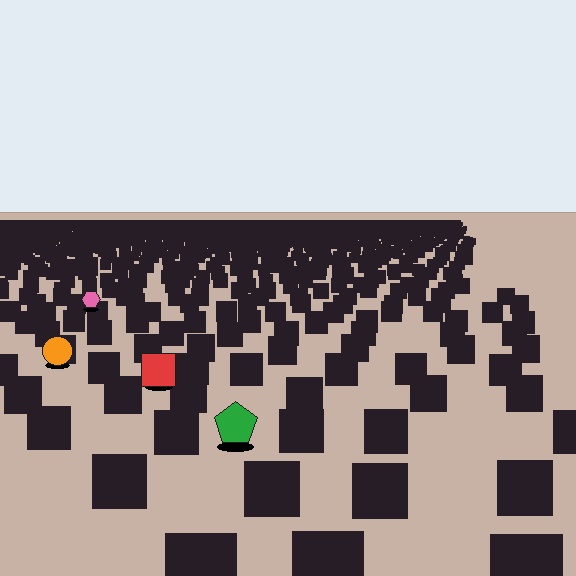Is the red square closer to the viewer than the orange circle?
Yes. The red square is closer — you can tell from the texture gradient: the ground texture is coarser near it.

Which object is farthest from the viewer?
The pink hexagon is farthest from the viewer. It appears smaller and the ground texture around it is denser.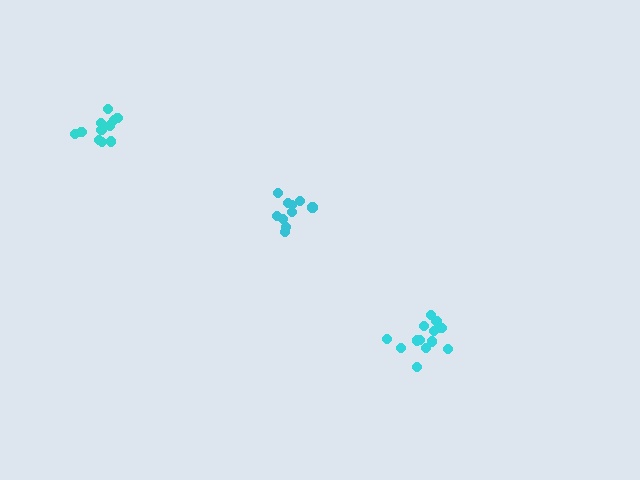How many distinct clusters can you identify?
There are 3 distinct clusters.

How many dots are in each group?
Group 1: 10 dots, Group 2: 11 dots, Group 3: 13 dots (34 total).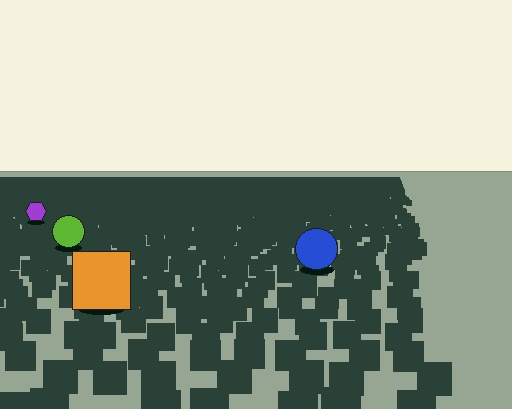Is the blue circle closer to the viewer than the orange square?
No. The orange square is closer — you can tell from the texture gradient: the ground texture is coarser near it.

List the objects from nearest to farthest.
From nearest to farthest: the orange square, the blue circle, the lime circle, the purple hexagon.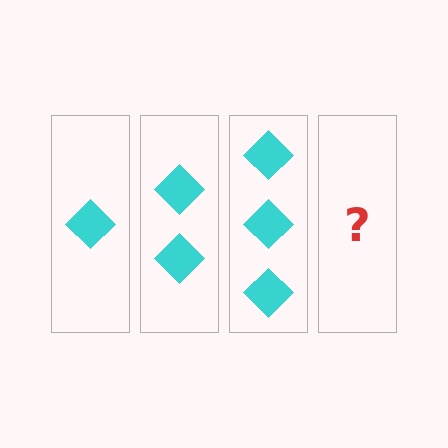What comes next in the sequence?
The next element should be 4 diamonds.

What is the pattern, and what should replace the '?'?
The pattern is that each step adds one more diamond. The '?' should be 4 diamonds.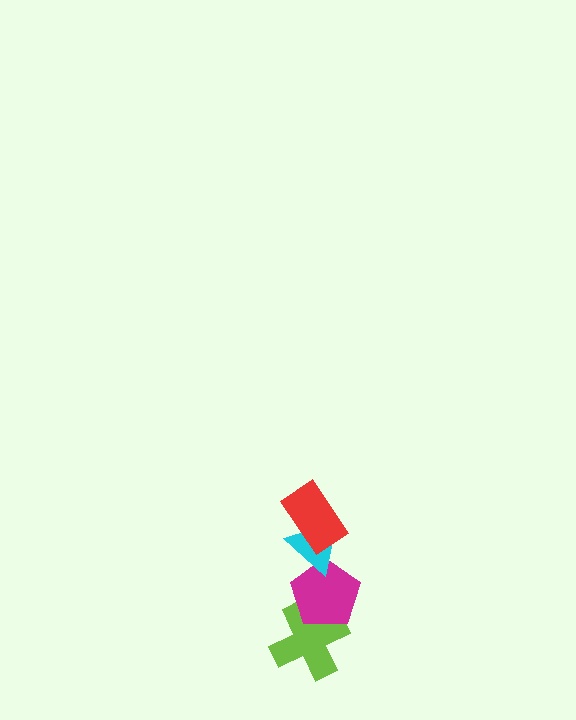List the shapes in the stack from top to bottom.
From top to bottom: the red rectangle, the cyan triangle, the magenta pentagon, the lime cross.